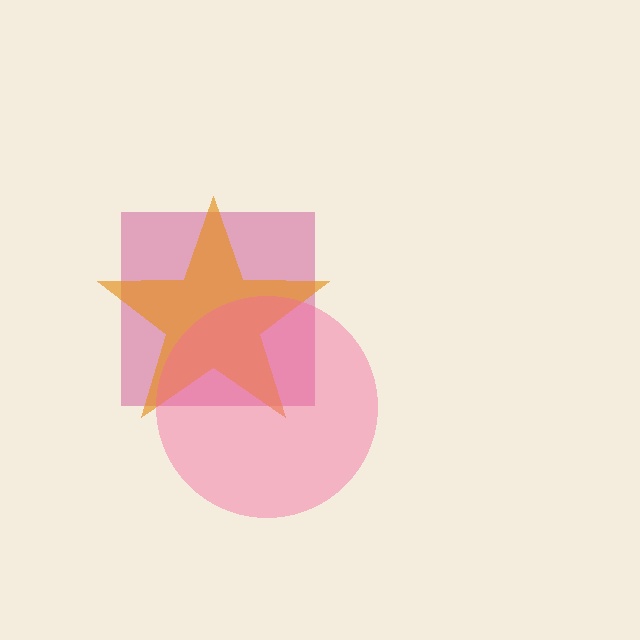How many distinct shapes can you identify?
There are 3 distinct shapes: a magenta square, an orange star, a pink circle.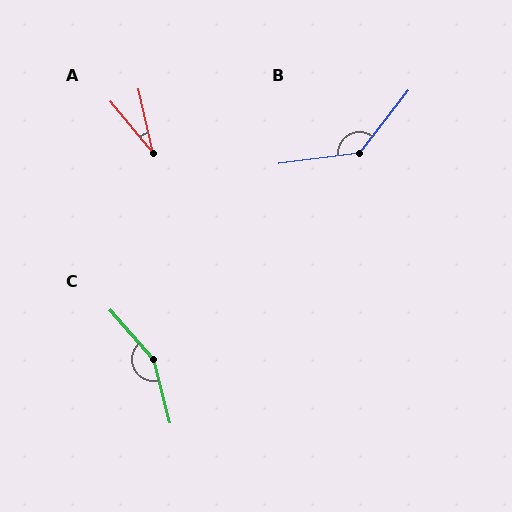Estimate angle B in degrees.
Approximately 135 degrees.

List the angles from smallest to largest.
A (27°), B (135°), C (153°).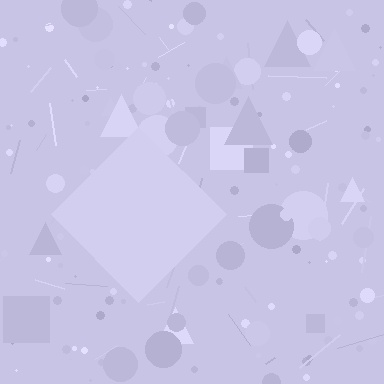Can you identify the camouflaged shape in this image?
The camouflaged shape is a diamond.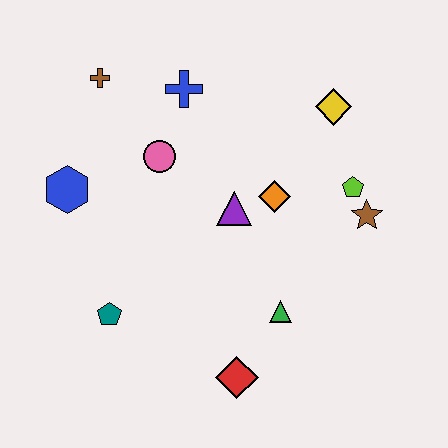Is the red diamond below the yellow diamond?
Yes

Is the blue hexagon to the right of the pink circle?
No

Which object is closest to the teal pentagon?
The blue hexagon is closest to the teal pentagon.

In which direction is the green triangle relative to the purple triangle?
The green triangle is below the purple triangle.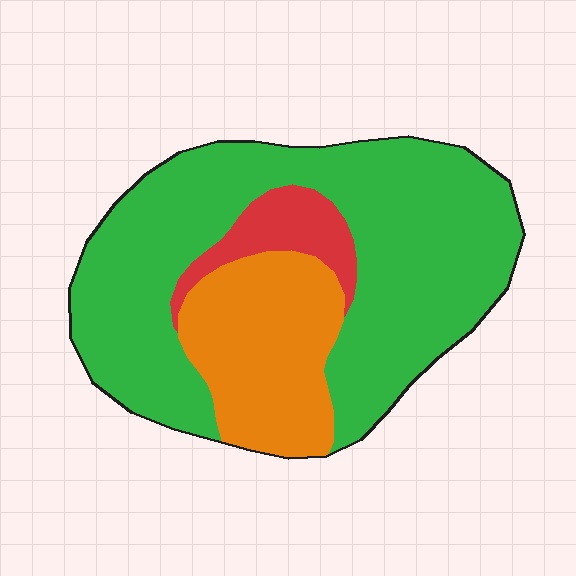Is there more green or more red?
Green.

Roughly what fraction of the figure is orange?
Orange covers roughly 25% of the figure.